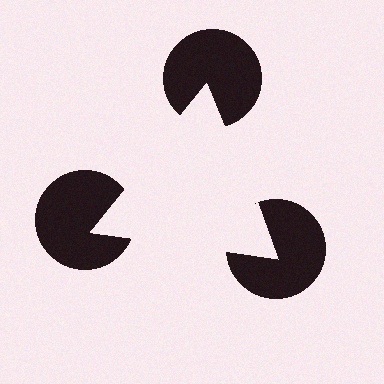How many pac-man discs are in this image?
There are 3 — one at each vertex of the illusory triangle.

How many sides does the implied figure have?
3 sides.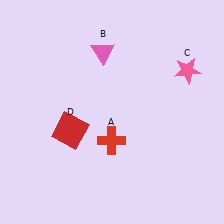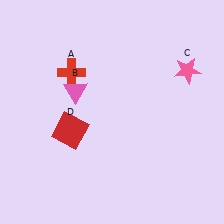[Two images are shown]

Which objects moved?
The objects that moved are: the red cross (A), the pink triangle (B).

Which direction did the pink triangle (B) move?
The pink triangle (B) moved down.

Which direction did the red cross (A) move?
The red cross (A) moved up.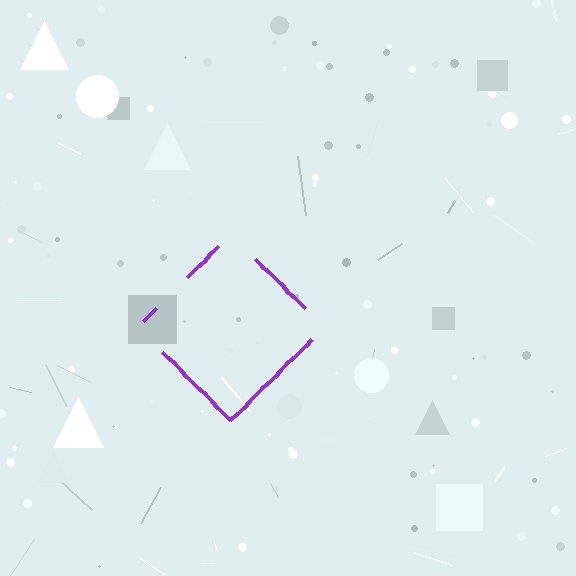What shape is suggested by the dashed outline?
The dashed outline suggests a diamond.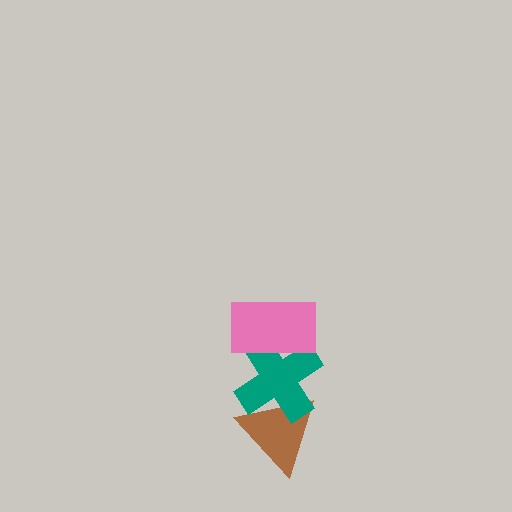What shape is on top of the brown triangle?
The teal cross is on top of the brown triangle.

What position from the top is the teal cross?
The teal cross is 2nd from the top.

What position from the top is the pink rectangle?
The pink rectangle is 1st from the top.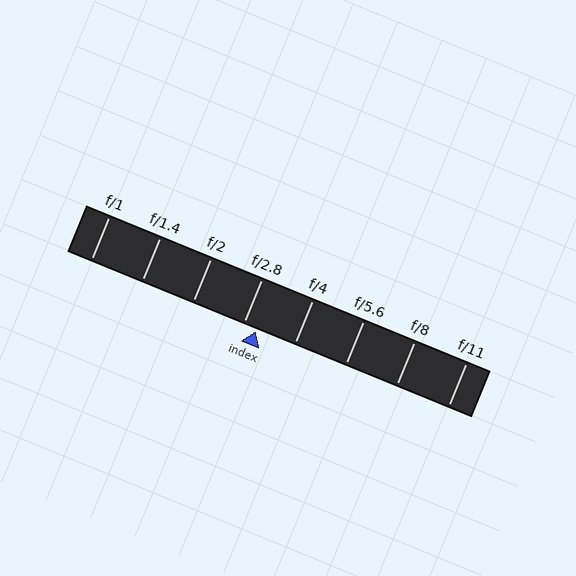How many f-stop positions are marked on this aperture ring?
There are 8 f-stop positions marked.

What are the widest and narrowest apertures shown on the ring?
The widest aperture shown is f/1 and the narrowest is f/11.